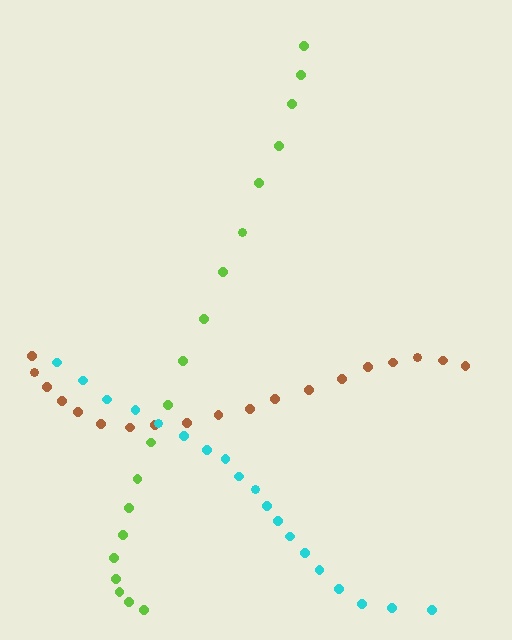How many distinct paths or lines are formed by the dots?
There are 3 distinct paths.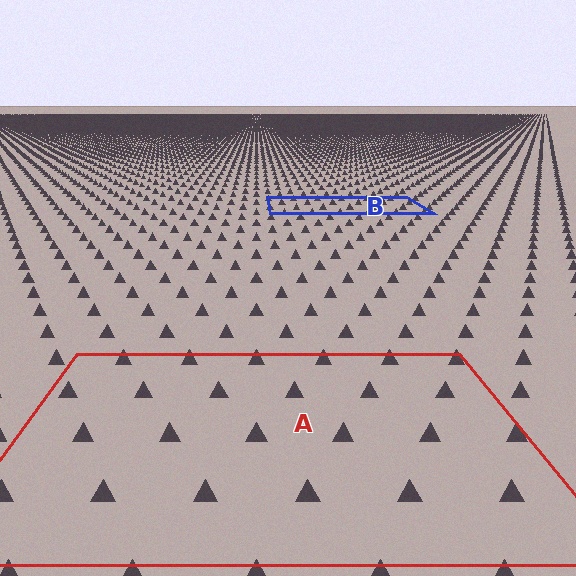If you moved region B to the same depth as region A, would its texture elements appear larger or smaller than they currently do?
They would appear larger. At a closer depth, the same texture elements are projected at a bigger on-screen size.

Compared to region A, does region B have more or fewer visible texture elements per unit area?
Region B has more texture elements per unit area — they are packed more densely because it is farther away.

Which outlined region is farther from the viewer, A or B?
Region B is farther from the viewer — the texture elements inside it appear smaller and more densely packed.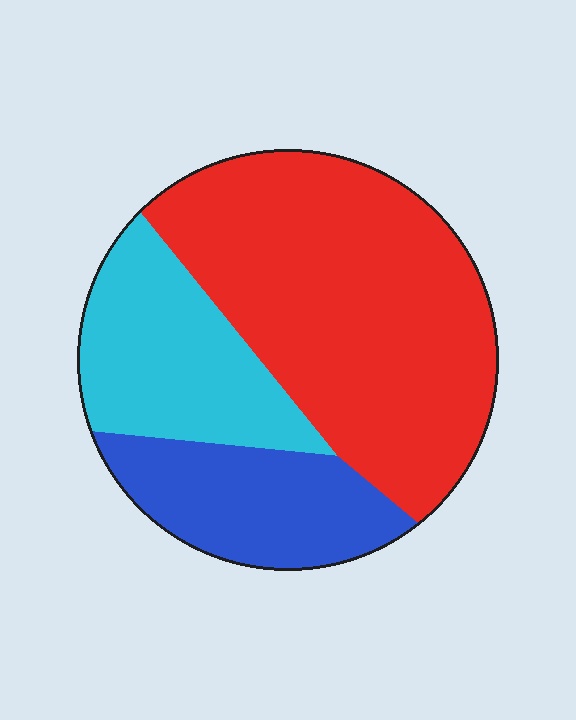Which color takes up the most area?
Red, at roughly 55%.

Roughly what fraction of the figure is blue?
Blue covers around 20% of the figure.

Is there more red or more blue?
Red.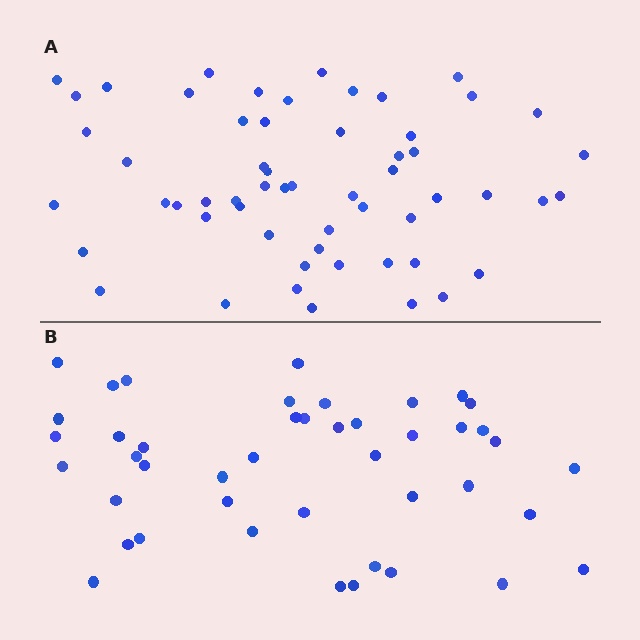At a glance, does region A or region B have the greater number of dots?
Region A (the top region) has more dots.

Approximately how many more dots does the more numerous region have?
Region A has approximately 15 more dots than region B.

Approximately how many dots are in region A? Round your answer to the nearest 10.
About 60 dots. (The exact count is 57, which rounds to 60.)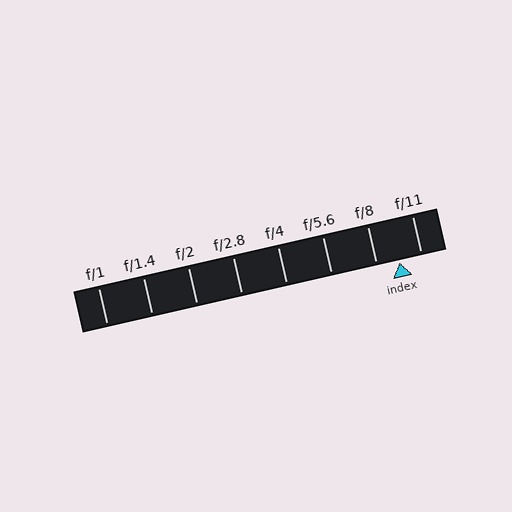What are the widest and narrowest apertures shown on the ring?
The widest aperture shown is f/1 and the narrowest is f/11.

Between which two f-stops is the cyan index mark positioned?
The index mark is between f/8 and f/11.